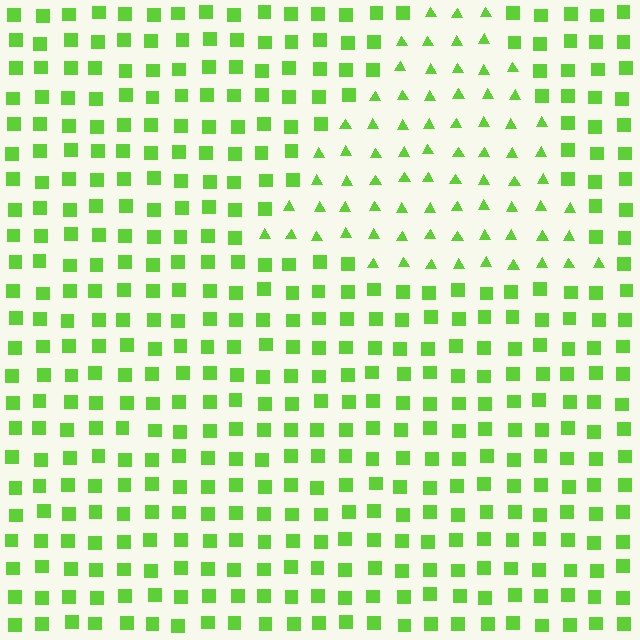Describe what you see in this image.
The image is filled with small lime elements arranged in a uniform grid. A triangle-shaped region contains triangles, while the surrounding area contains squares. The boundary is defined purely by the change in element shape.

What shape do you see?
I see a triangle.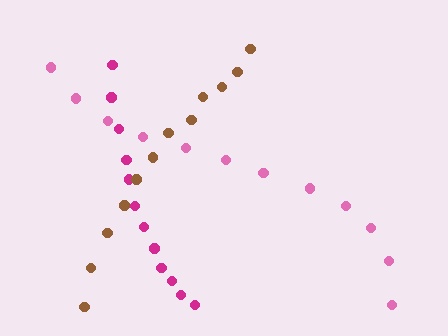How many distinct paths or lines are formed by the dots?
There are 3 distinct paths.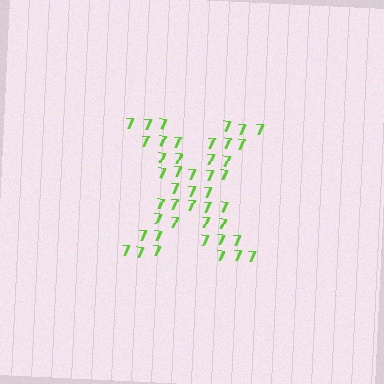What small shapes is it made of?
It is made of small digit 7's.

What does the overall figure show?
The overall figure shows the letter X.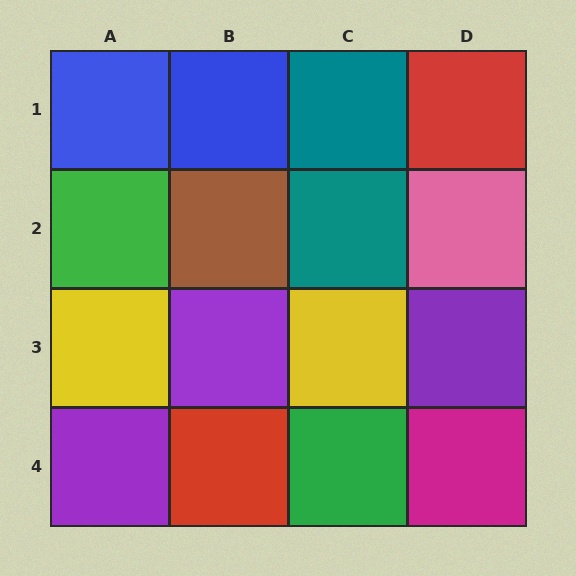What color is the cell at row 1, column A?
Blue.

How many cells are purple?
3 cells are purple.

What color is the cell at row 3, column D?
Purple.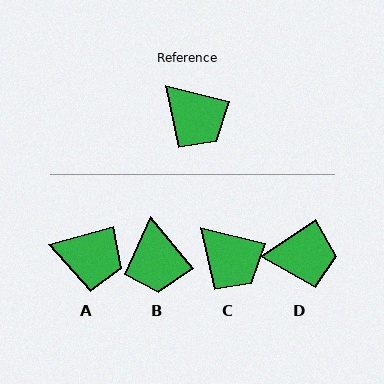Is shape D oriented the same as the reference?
No, it is off by about 48 degrees.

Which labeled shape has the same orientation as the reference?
C.